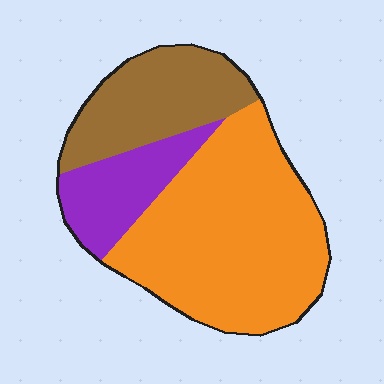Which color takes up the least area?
Purple, at roughly 15%.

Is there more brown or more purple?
Brown.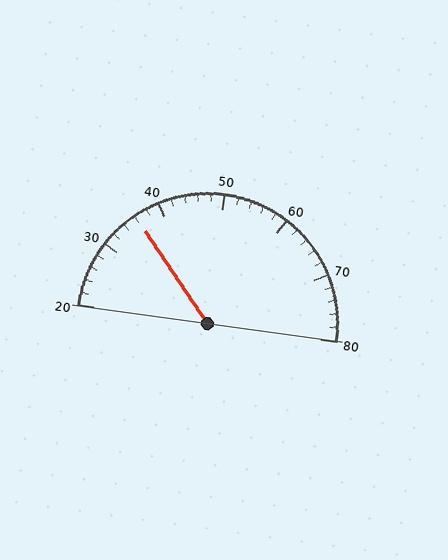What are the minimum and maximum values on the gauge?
The gauge ranges from 20 to 80.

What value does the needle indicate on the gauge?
The needle indicates approximately 36.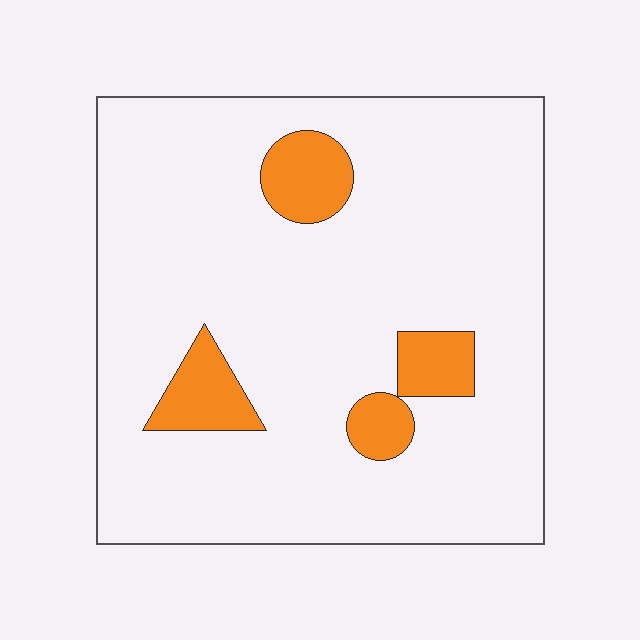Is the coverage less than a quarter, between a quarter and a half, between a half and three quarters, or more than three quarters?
Less than a quarter.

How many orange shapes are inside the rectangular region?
4.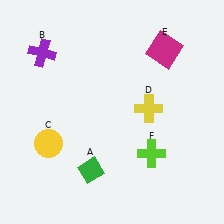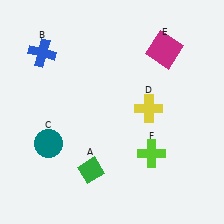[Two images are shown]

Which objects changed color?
B changed from purple to blue. C changed from yellow to teal.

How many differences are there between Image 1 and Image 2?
There are 2 differences between the two images.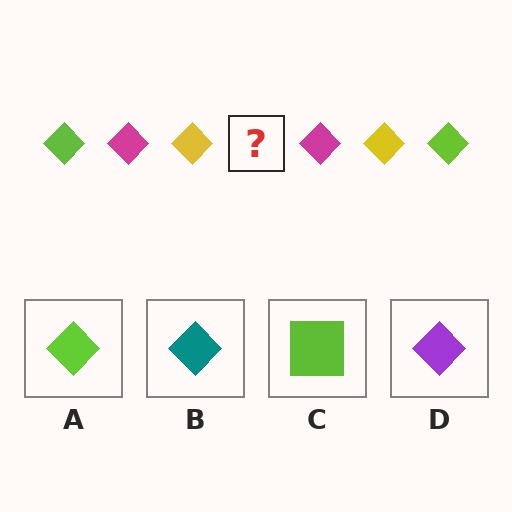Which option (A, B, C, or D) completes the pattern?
A.